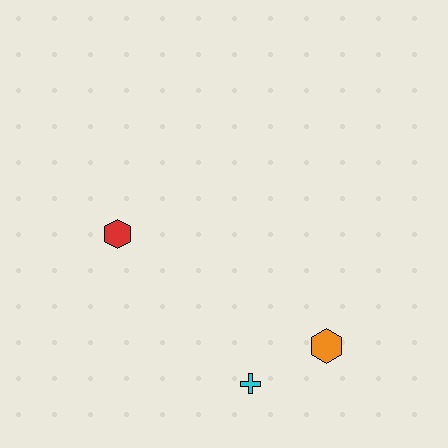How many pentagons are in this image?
There are no pentagons.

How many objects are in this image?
There are 3 objects.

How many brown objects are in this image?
There are no brown objects.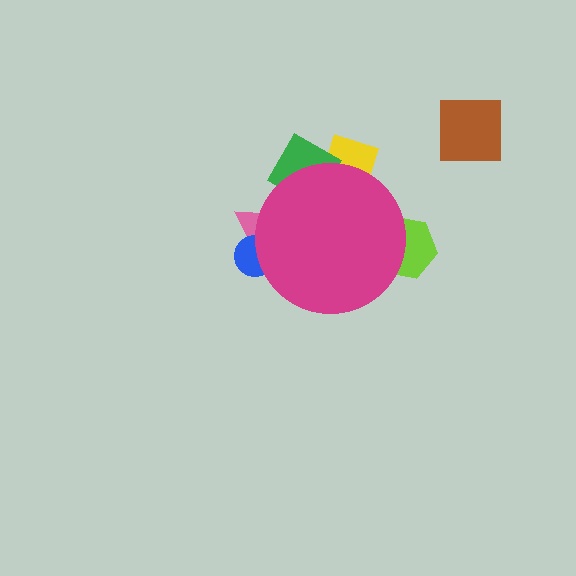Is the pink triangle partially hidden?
Yes, the pink triangle is partially hidden behind the magenta circle.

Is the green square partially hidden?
Yes, the green square is partially hidden behind the magenta circle.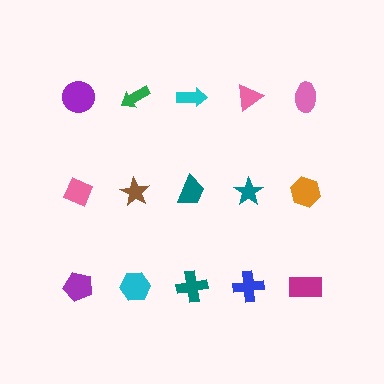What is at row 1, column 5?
A pink ellipse.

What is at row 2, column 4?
A teal star.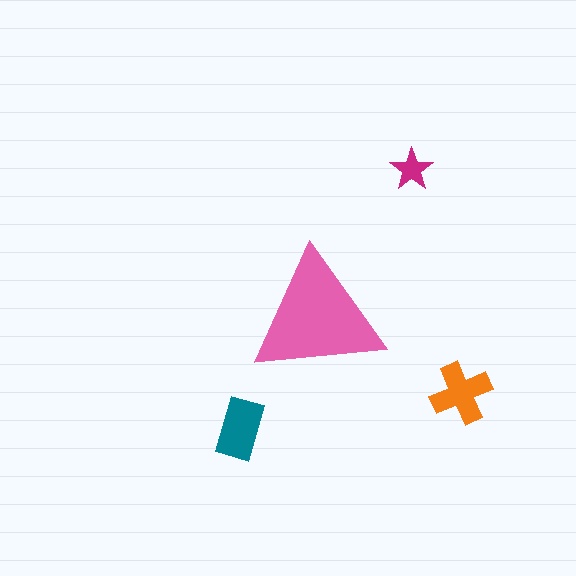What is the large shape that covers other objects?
A pink triangle.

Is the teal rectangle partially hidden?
No, the teal rectangle is fully visible.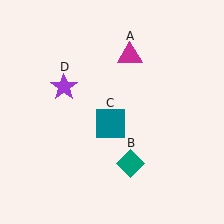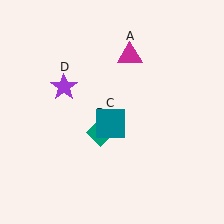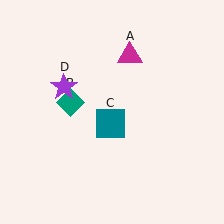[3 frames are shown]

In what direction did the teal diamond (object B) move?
The teal diamond (object B) moved up and to the left.